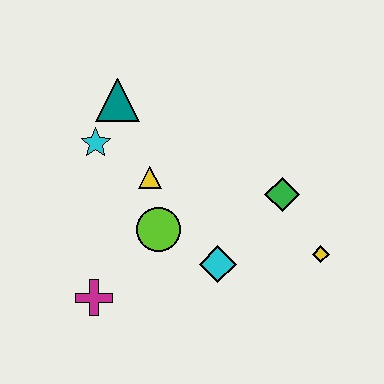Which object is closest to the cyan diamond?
The lime circle is closest to the cyan diamond.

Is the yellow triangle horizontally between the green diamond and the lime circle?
No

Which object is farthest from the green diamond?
The magenta cross is farthest from the green diamond.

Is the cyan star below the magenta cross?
No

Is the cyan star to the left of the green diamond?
Yes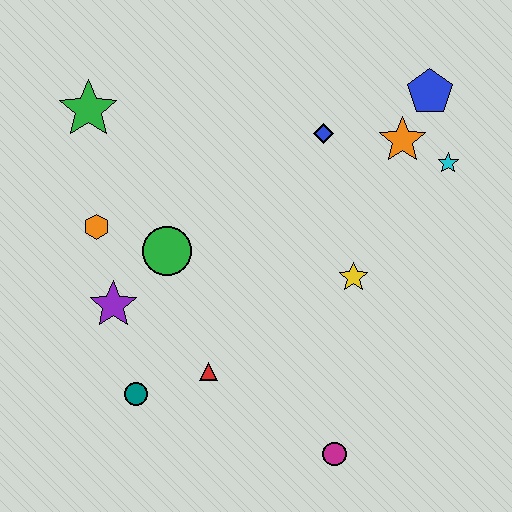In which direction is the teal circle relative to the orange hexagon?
The teal circle is below the orange hexagon.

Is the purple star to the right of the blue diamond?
No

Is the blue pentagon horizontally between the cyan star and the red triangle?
Yes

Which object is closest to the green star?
The orange hexagon is closest to the green star.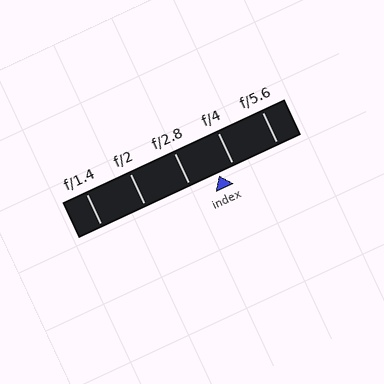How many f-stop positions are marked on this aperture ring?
There are 5 f-stop positions marked.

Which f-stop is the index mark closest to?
The index mark is closest to f/4.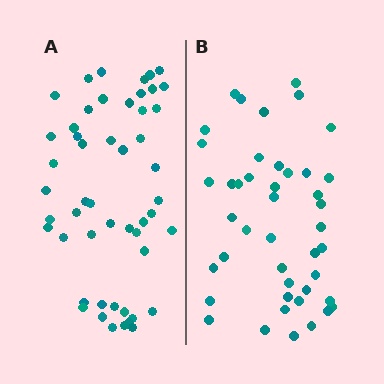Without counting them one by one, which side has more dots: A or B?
Region A (the left region) has more dots.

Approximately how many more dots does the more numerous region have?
Region A has roughly 8 or so more dots than region B.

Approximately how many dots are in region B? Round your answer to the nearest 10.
About 40 dots. (The exact count is 44, which rounds to 40.)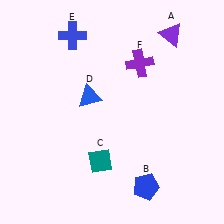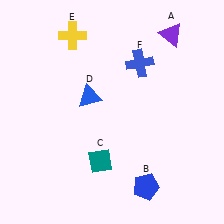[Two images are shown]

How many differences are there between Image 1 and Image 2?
There are 2 differences between the two images.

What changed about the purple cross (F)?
In Image 1, F is purple. In Image 2, it changed to blue.